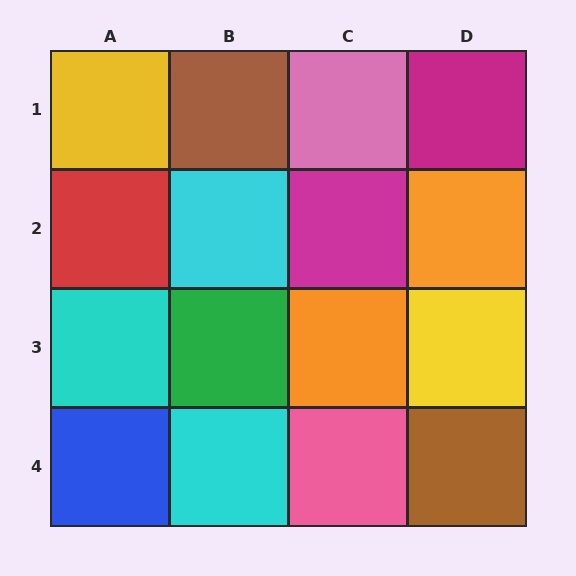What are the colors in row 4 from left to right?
Blue, cyan, pink, brown.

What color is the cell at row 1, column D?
Magenta.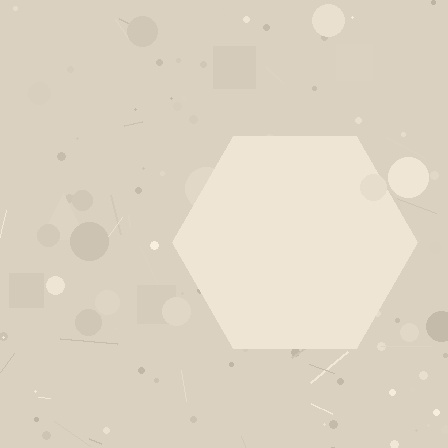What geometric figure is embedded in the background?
A hexagon is embedded in the background.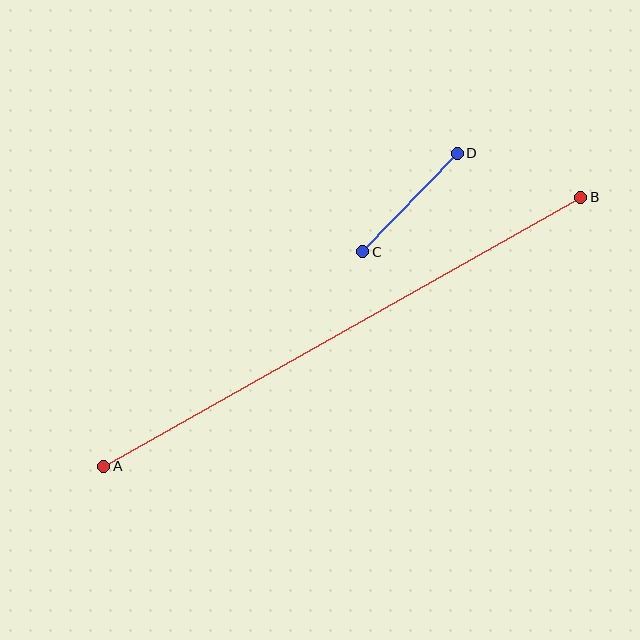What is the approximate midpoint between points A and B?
The midpoint is at approximately (342, 332) pixels.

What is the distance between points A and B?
The distance is approximately 547 pixels.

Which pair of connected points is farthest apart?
Points A and B are farthest apart.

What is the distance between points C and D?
The distance is approximately 136 pixels.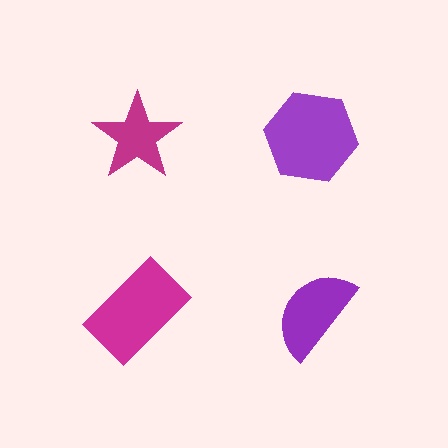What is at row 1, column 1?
A magenta star.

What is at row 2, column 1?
A magenta rectangle.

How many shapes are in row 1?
2 shapes.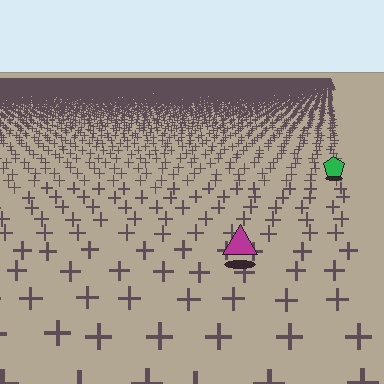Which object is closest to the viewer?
The magenta triangle is closest. The texture marks near it are larger and more spread out.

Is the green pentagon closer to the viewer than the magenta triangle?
No. The magenta triangle is closer — you can tell from the texture gradient: the ground texture is coarser near it.